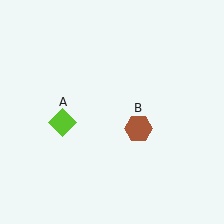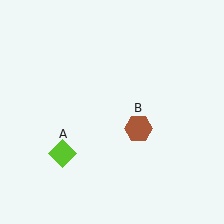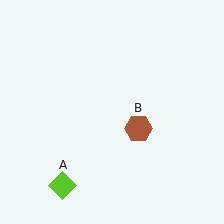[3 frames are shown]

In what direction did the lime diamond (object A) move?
The lime diamond (object A) moved down.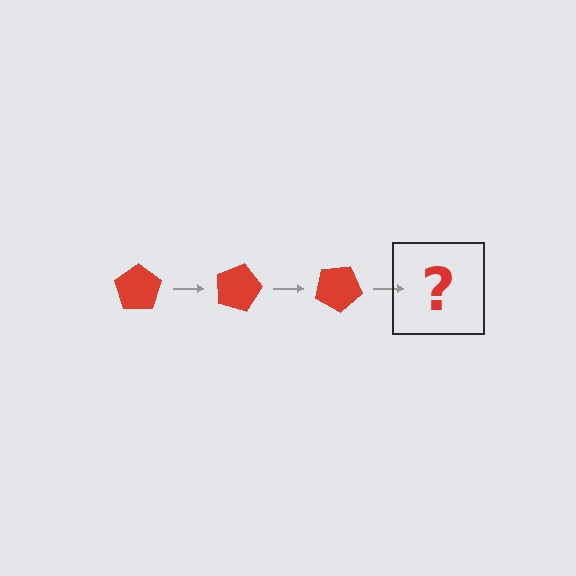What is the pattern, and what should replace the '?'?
The pattern is that the pentagon rotates 15 degrees each step. The '?' should be a red pentagon rotated 45 degrees.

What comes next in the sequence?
The next element should be a red pentagon rotated 45 degrees.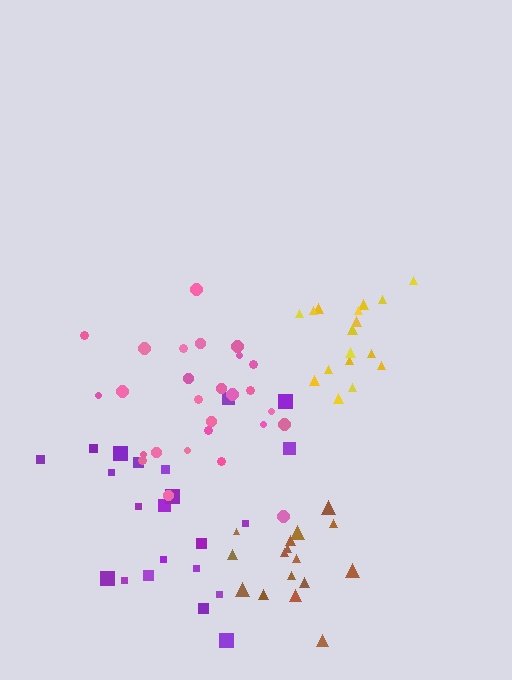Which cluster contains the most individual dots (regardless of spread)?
Pink (27).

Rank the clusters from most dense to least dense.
yellow, brown, pink, purple.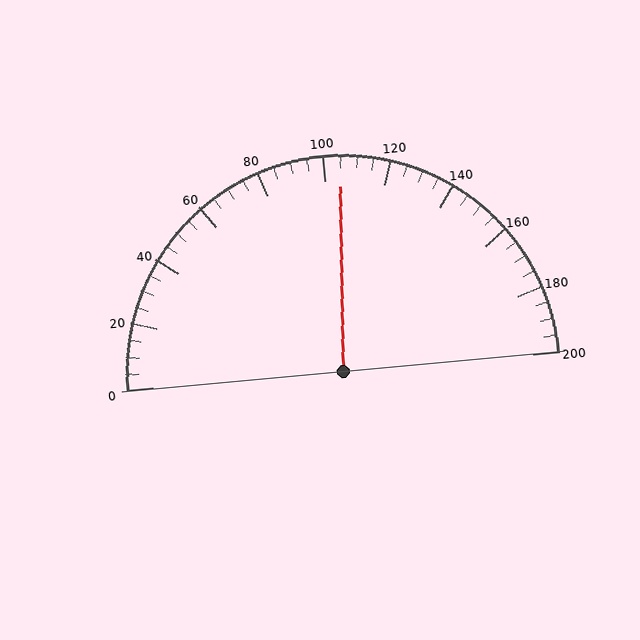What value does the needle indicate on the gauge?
The needle indicates approximately 105.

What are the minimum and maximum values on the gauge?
The gauge ranges from 0 to 200.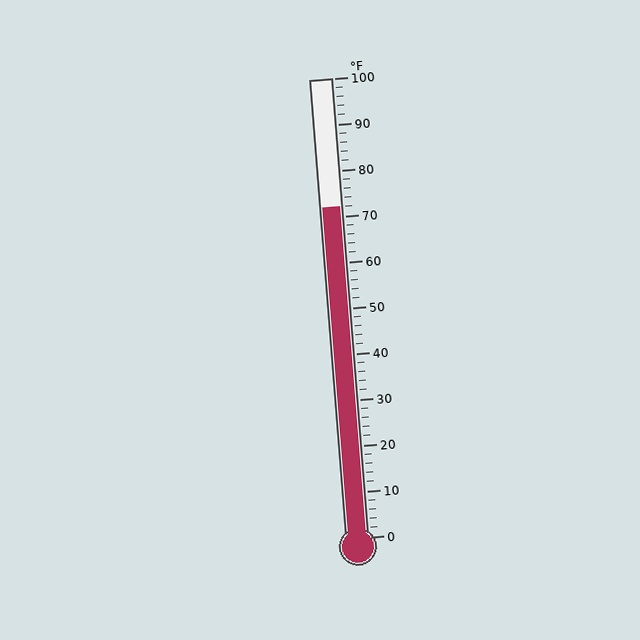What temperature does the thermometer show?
The thermometer shows approximately 72°F.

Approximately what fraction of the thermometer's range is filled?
The thermometer is filled to approximately 70% of its range.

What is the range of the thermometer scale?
The thermometer scale ranges from 0°F to 100°F.